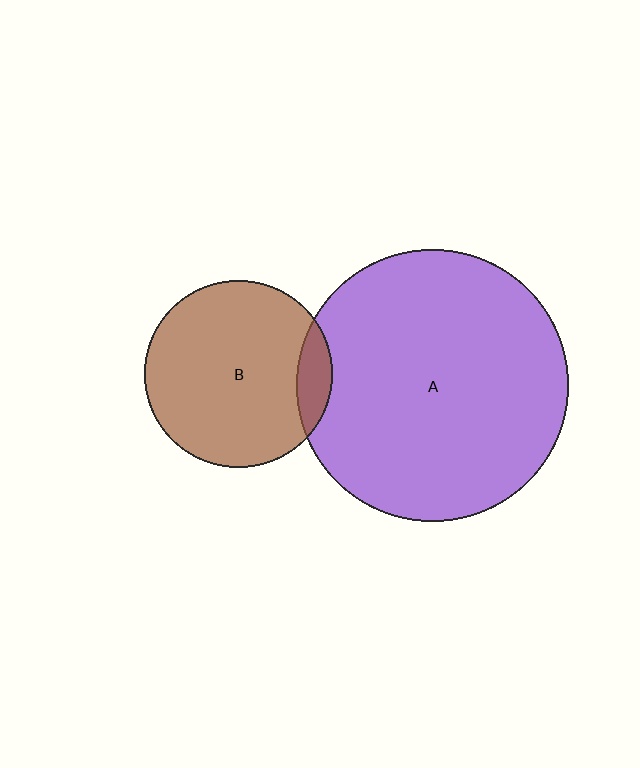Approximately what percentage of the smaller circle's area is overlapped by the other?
Approximately 10%.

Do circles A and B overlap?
Yes.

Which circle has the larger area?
Circle A (purple).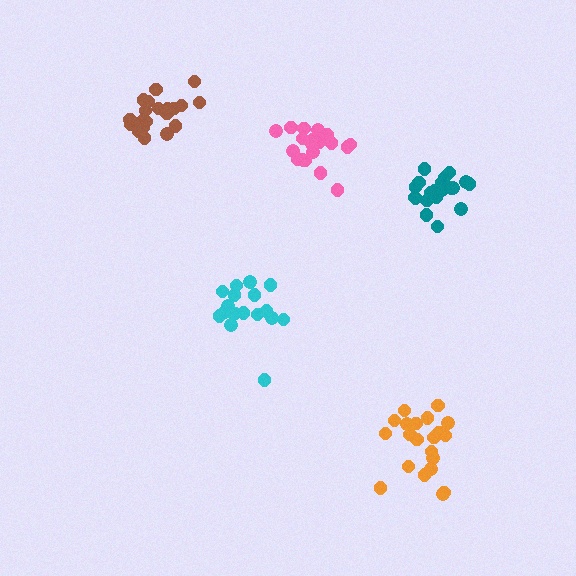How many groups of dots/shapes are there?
There are 5 groups.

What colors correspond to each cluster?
The clusters are colored: cyan, orange, brown, pink, teal.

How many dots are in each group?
Group 1: 18 dots, Group 2: 21 dots, Group 3: 21 dots, Group 4: 20 dots, Group 5: 21 dots (101 total).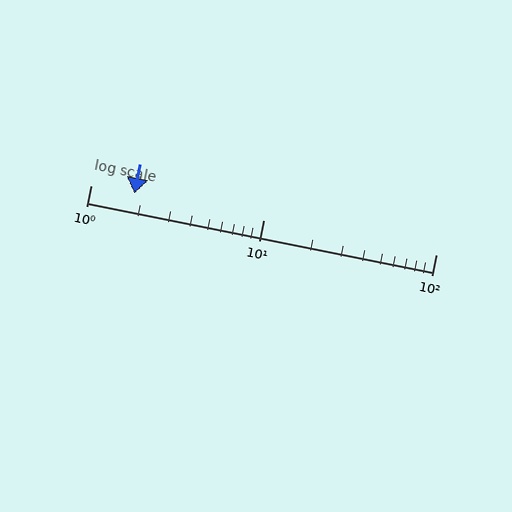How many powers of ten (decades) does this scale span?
The scale spans 2 decades, from 1 to 100.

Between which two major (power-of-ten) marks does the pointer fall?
The pointer is between 1 and 10.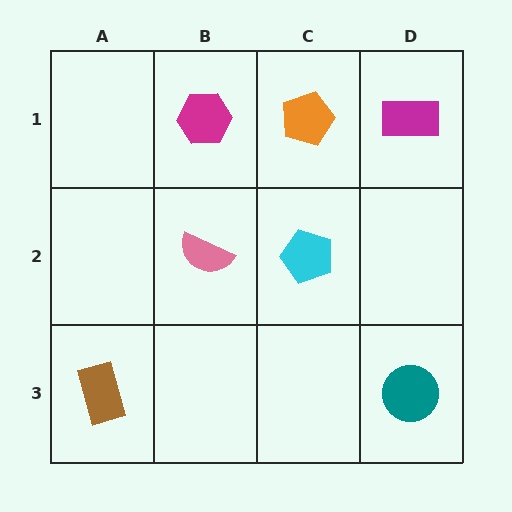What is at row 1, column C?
An orange pentagon.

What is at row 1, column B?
A magenta hexagon.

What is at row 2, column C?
A cyan pentagon.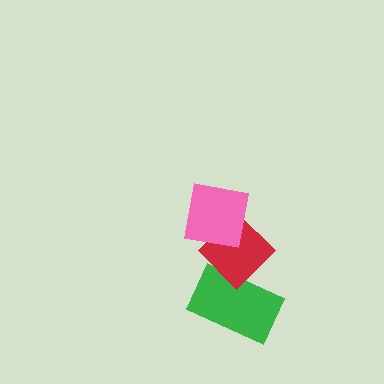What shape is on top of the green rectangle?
The red diamond is on top of the green rectangle.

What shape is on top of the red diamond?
The pink square is on top of the red diamond.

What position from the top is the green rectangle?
The green rectangle is 3rd from the top.